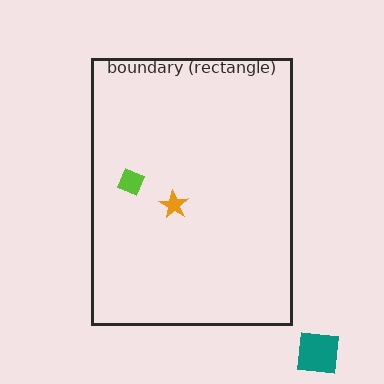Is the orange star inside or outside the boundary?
Inside.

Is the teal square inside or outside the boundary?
Outside.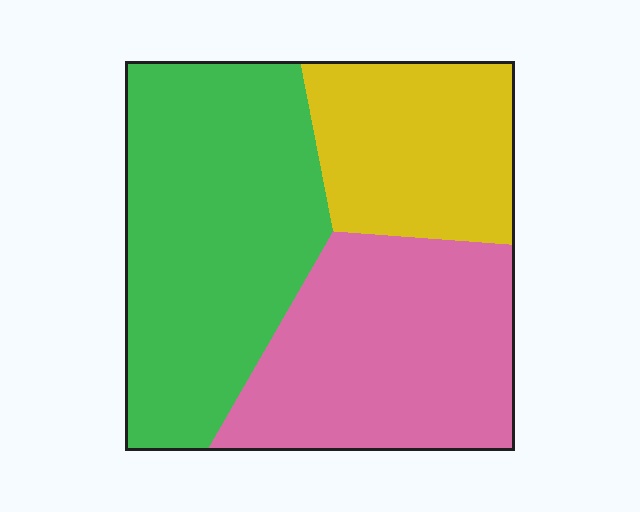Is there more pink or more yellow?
Pink.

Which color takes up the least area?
Yellow, at roughly 25%.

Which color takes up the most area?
Green, at roughly 40%.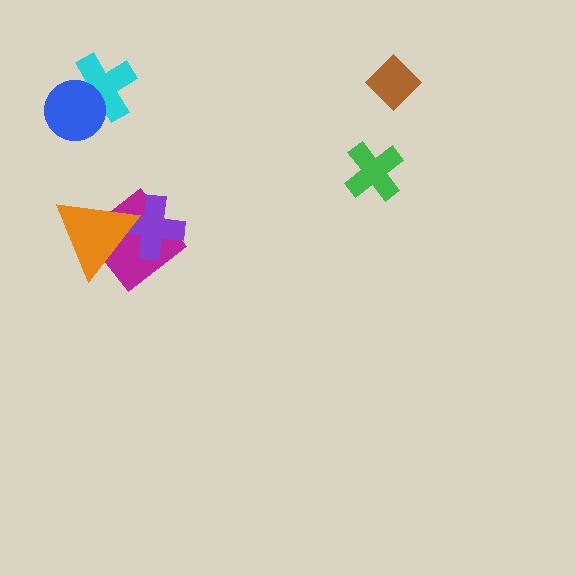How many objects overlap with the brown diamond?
0 objects overlap with the brown diamond.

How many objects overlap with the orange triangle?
2 objects overlap with the orange triangle.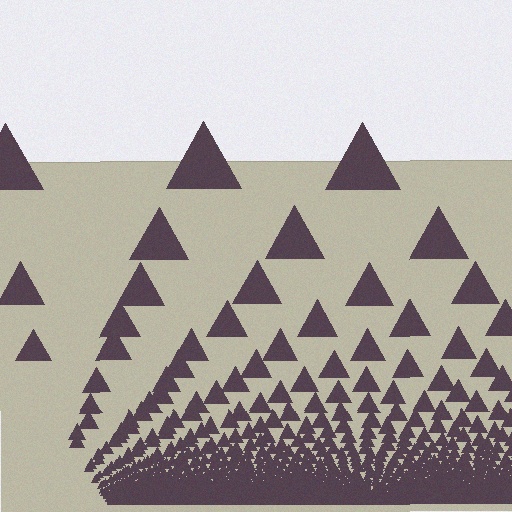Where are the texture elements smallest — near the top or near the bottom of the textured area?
Near the bottom.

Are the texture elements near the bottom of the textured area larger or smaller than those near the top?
Smaller. The gradient is inverted — elements near the bottom are smaller and denser.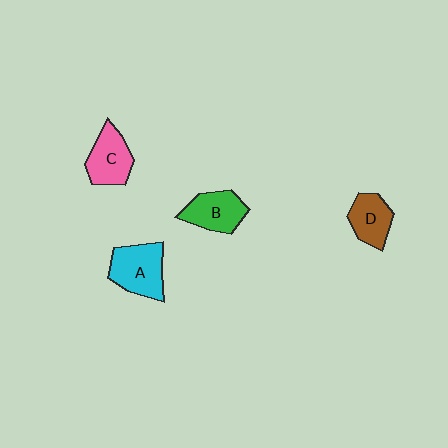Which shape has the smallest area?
Shape D (brown).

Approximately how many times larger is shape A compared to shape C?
Approximately 1.2 times.